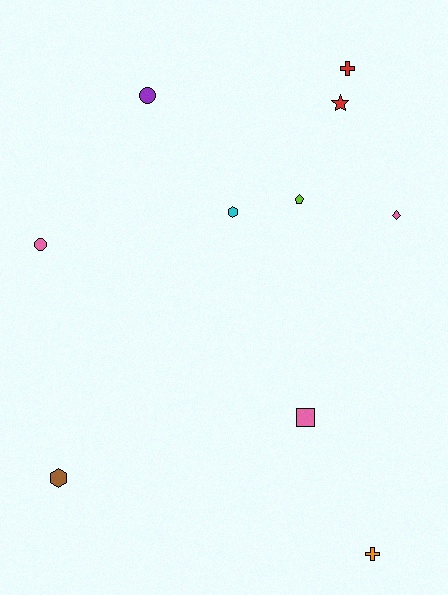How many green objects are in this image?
There are no green objects.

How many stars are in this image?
There is 1 star.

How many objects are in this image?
There are 10 objects.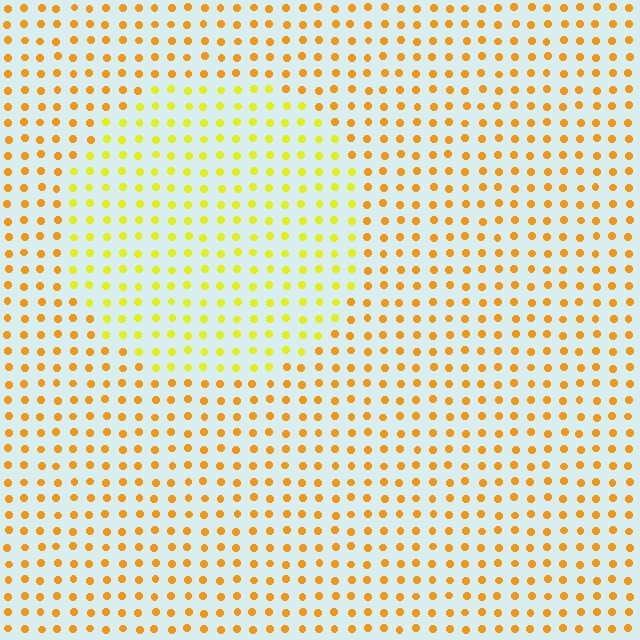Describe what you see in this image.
The image is filled with small orange elements in a uniform arrangement. A circle-shaped region is visible where the elements are tinted to a slightly different hue, forming a subtle color boundary.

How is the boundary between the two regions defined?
The boundary is defined purely by a slight shift in hue (about 29 degrees). Spacing, size, and orientation are identical on both sides.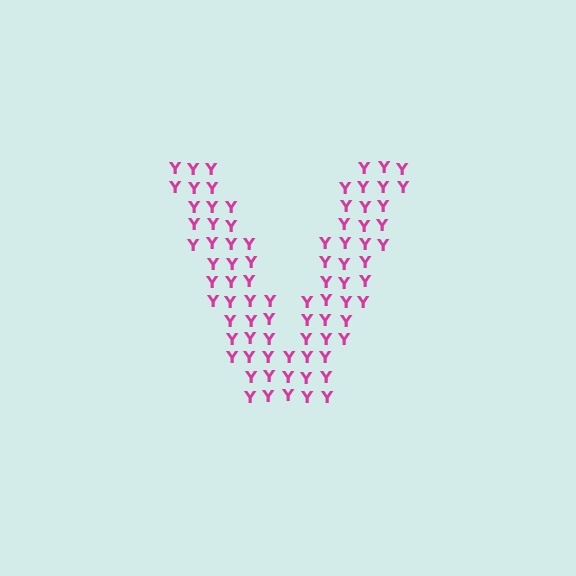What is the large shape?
The large shape is the letter V.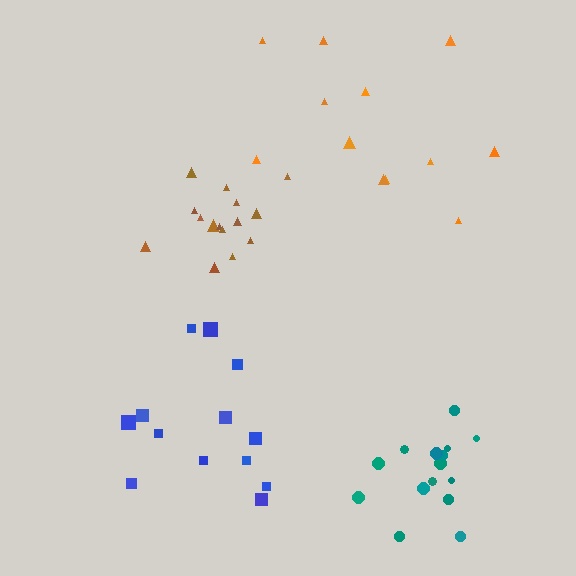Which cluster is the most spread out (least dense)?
Orange.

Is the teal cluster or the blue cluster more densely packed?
Teal.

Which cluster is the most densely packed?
Brown.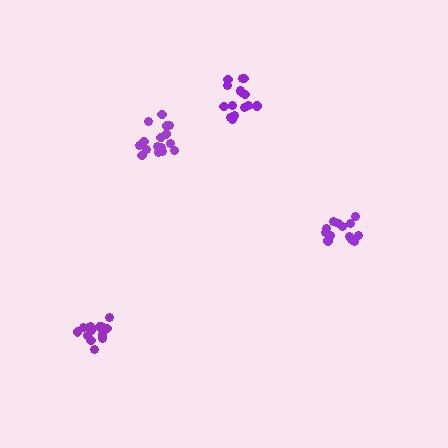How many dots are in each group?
Group 1: 13 dots, Group 2: 16 dots, Group 3: 16 dots, Group 4: 13 dots (58 total).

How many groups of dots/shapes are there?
There are 4 groups.